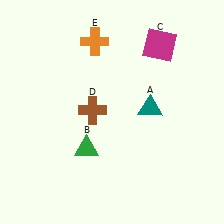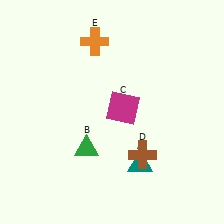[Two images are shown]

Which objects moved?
The objects that moved are: the teal triangle (A), the magenta square (C), the brown cross (D).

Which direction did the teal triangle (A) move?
The teal triangle (A) moved down.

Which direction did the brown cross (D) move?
The brown cross (D) moved right.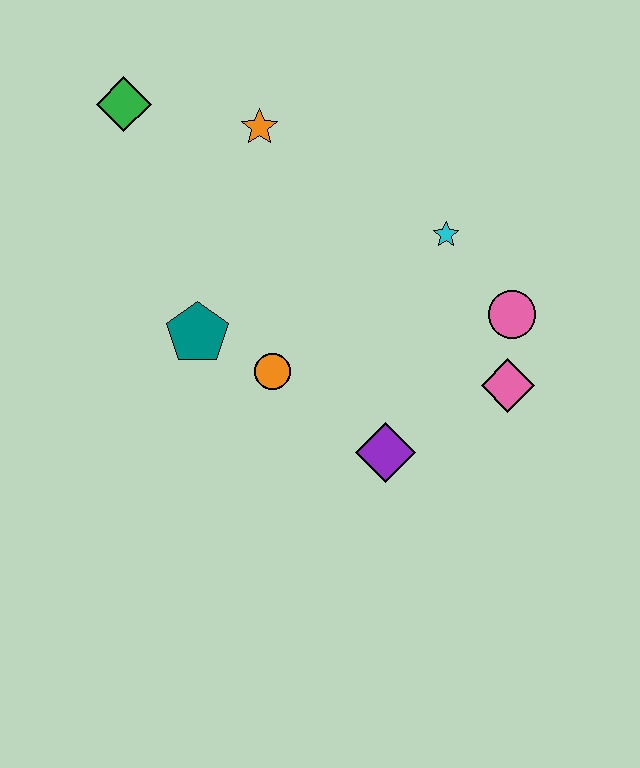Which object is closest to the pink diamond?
The pink circle is closest to the pink diamond.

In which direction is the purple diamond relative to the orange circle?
The purple diamond is to the right of the orange circle.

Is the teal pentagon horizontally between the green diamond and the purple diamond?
Yes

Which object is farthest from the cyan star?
The green diamond is farthest from the cyan star.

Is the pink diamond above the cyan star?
No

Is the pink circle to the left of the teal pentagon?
No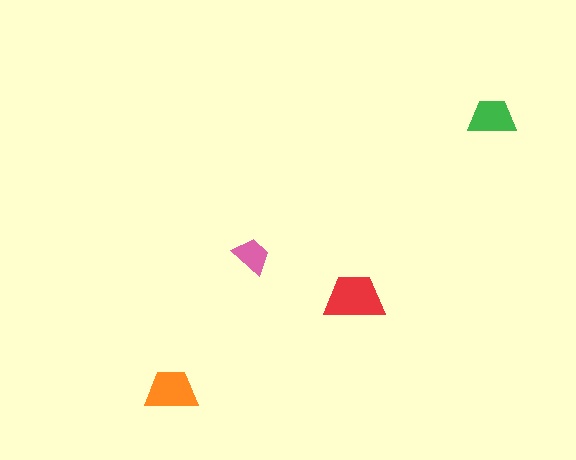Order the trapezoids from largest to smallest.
the red one, the orange one, the green one, the pink one.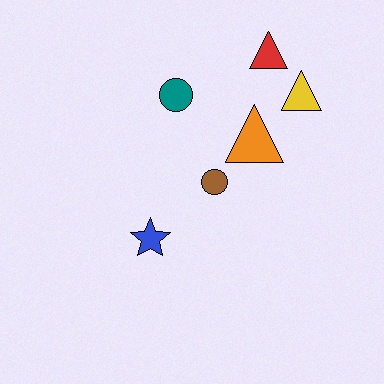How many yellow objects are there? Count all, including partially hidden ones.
There is 1 yellow object.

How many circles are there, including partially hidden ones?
There are 2 circles.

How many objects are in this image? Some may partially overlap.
There are 6 objects.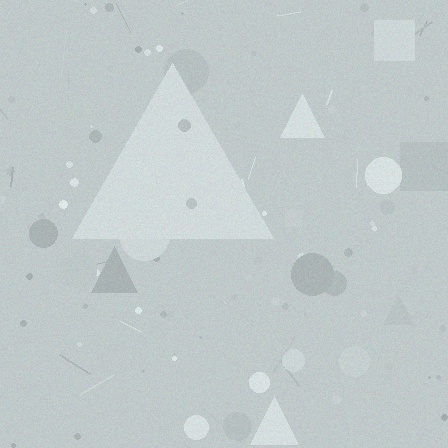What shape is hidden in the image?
A triangle is hidden in the image.